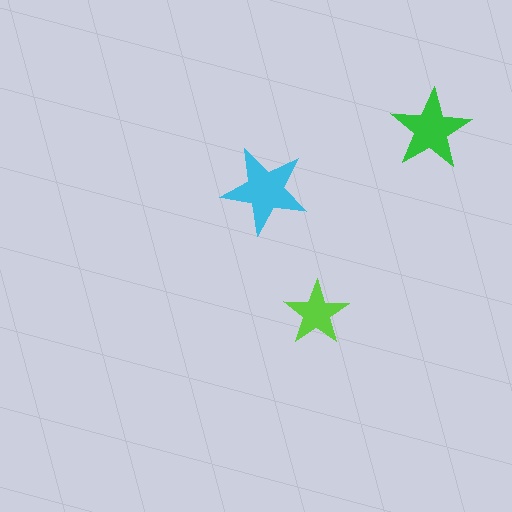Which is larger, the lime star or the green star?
The green one.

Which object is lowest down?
The lime star is bottommost.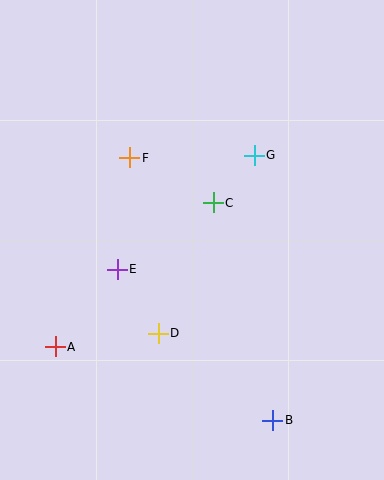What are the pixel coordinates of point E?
Point E is at (117, 269).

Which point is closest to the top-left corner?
Point F is closest to the top-left corner.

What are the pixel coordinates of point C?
Point C is at (213, 203).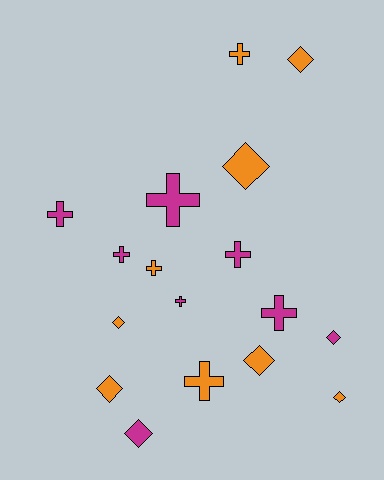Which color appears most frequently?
Orange, with 9 objects.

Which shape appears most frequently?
Cross, with 9 objects.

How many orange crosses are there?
There are 3 orange crosses.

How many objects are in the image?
There are 17 objects.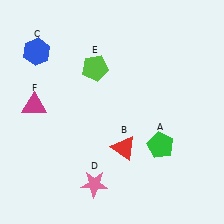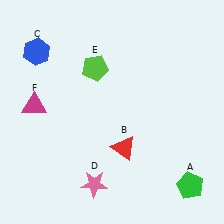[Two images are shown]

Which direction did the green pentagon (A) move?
The green pentagon (A) moved down.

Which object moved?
The green pentagon (A) moved down.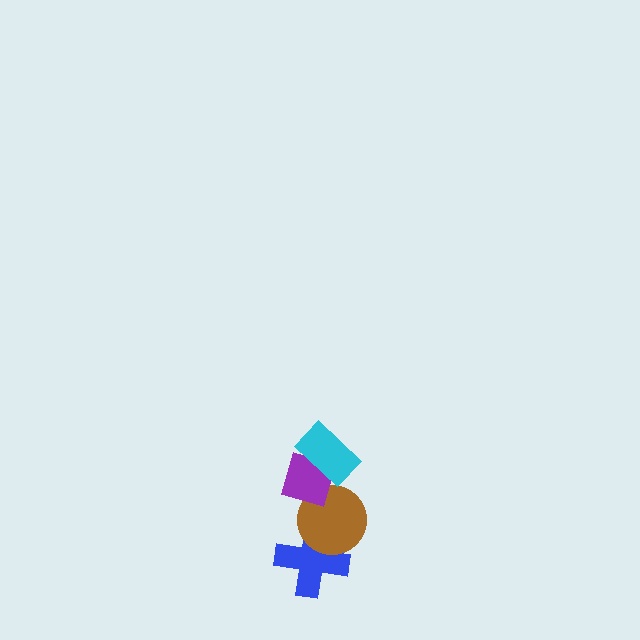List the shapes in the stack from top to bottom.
From top to bottom: the cyan rectangle, the purple diamond, the brown circle, the blue cross.